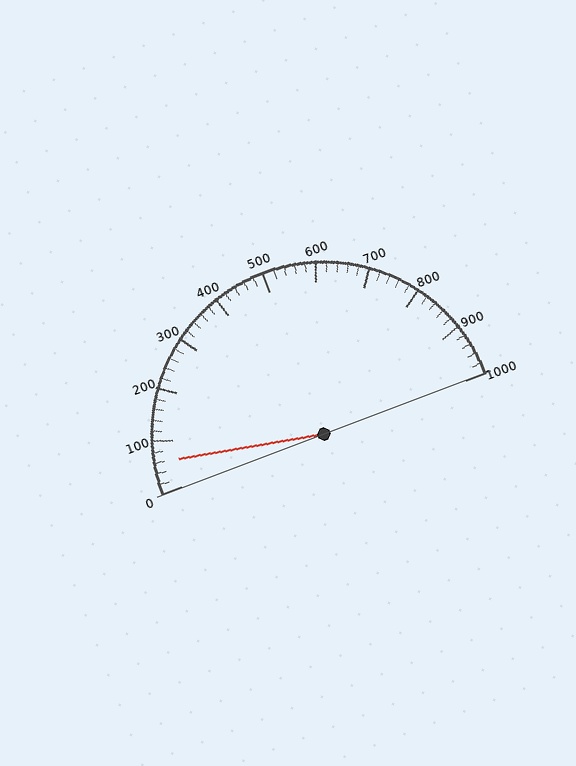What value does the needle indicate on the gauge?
The needle indicates approximately 60.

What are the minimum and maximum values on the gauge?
The gauge ranges from 0 to 1000.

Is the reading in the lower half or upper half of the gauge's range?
The reading is in the lower half of the range (0 to 1000).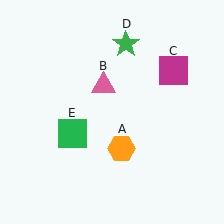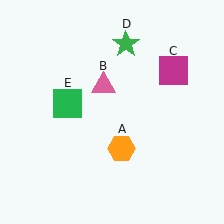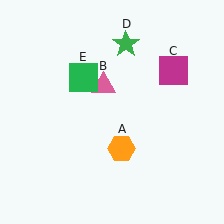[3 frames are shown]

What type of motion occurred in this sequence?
The green square (object E) rotated clockwise around the center of the scene.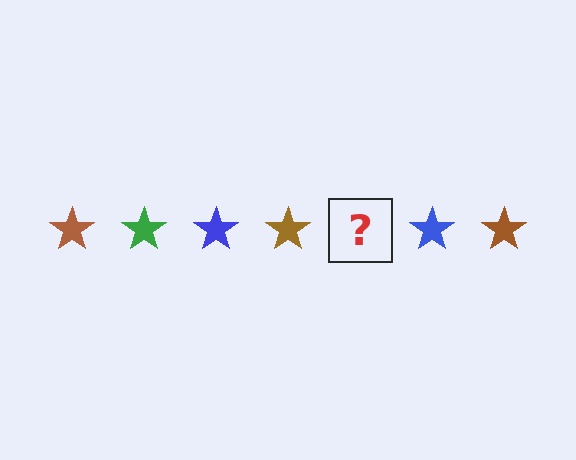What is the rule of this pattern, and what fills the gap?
The rule is that the pattern cycles through brown, green, blue stars. The gap should be filled with a green star.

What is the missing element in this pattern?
The missing element is a green star.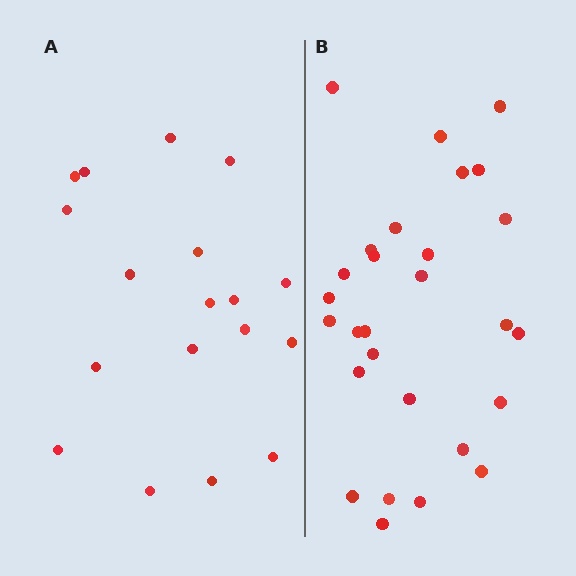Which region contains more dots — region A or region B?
Region B (the right region) has more dots.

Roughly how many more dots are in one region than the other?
Region B has roughly 10 or so more dots than region A.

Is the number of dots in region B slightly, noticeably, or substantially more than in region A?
Region B has substantially more. The ratio is roughly 1.6 to 1.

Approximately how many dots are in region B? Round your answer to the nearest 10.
About 30 dots. (The exact count is 28, which rounds to 30.)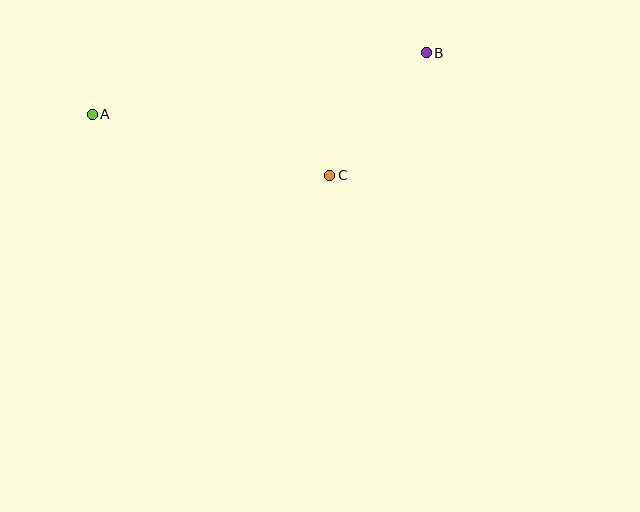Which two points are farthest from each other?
Points A and B are farthest from each other.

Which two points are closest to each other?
Points B and C are closest to each other.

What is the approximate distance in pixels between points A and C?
The distance between A and C is approximately 245 pixels.